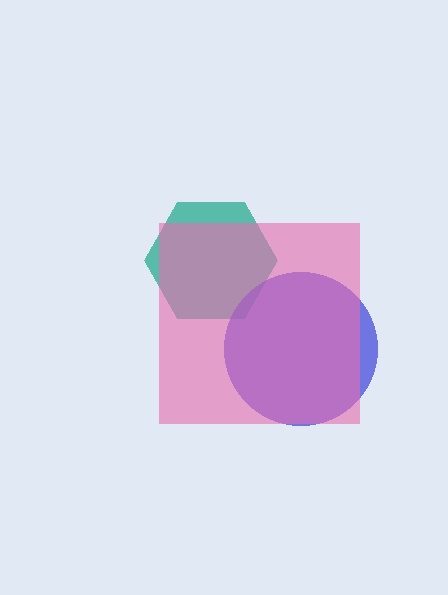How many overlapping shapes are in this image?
There are 3 overlapping shapes in the image.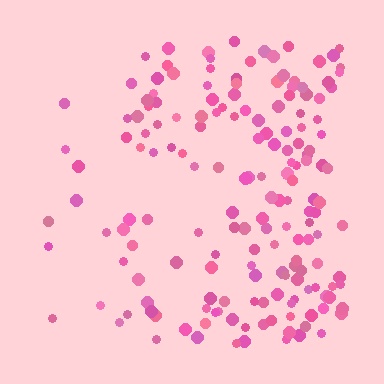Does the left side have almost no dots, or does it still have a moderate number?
Still a moderate number, just noticeably fewer than the right.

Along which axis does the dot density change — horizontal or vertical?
Horizontal.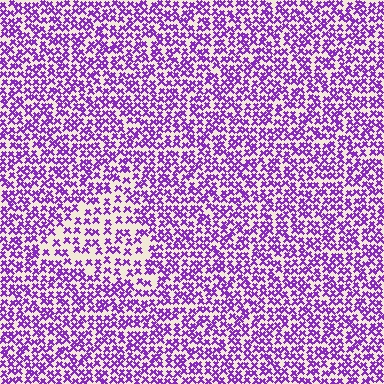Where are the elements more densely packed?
The elements are more densely packed outside the triangle boundary.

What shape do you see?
I see a triangle.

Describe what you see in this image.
The image contains small purple elements arranged at two different densities. A triangle-shaped region is visible where the elements are less densely packed than the surrounding area.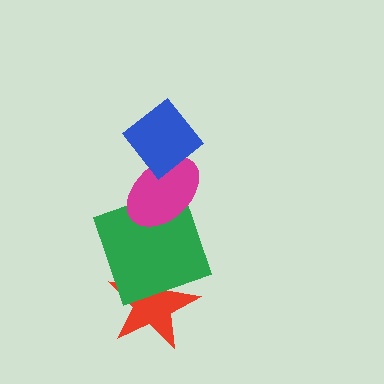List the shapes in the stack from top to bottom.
From top to bottom: the blue diamond, the magenta ellipse, the green square, the red star.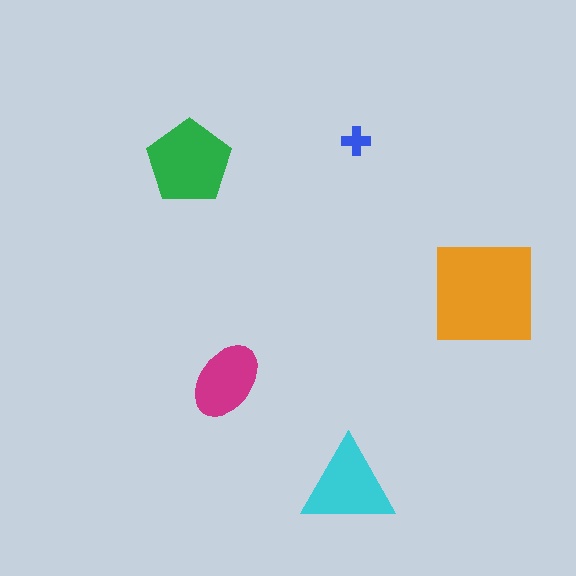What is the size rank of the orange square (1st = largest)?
1st.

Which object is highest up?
The blue cross is topmost.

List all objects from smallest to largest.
The blue cross, the magenta ellipse, the cyan triangle, the green pentagon, the orange square.